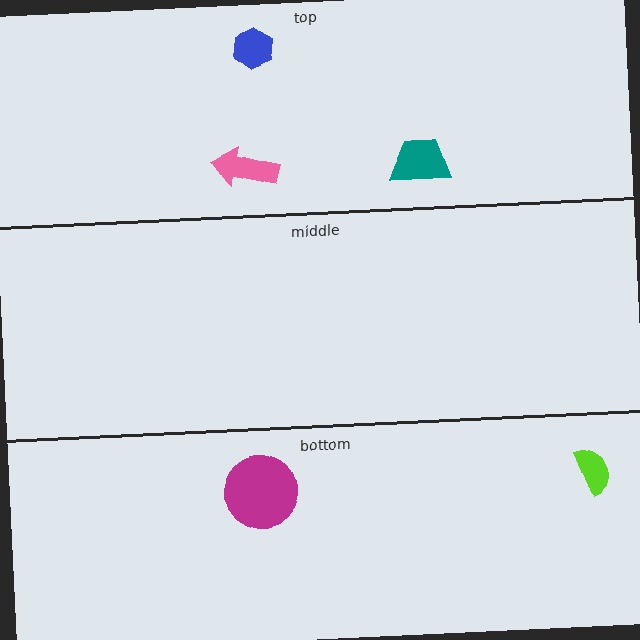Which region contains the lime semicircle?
The bottom region.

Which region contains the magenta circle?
The bottom region.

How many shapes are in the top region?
3.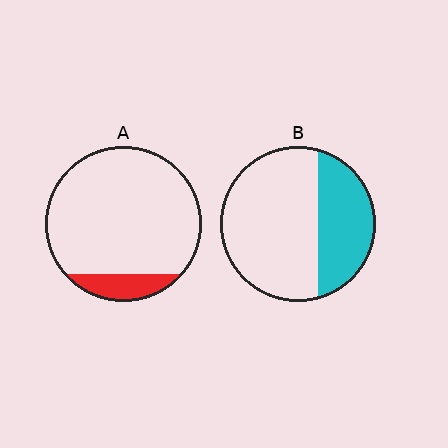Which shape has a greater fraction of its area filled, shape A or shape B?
Shape B.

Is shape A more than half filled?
No.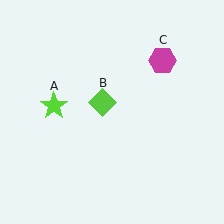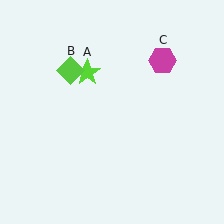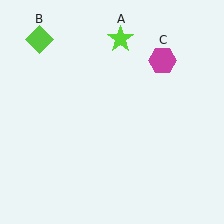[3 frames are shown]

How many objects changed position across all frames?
2 objects changed position: lime star (object A), lime diamond (object B).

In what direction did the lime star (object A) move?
The lime star (object A) moved up and to the right.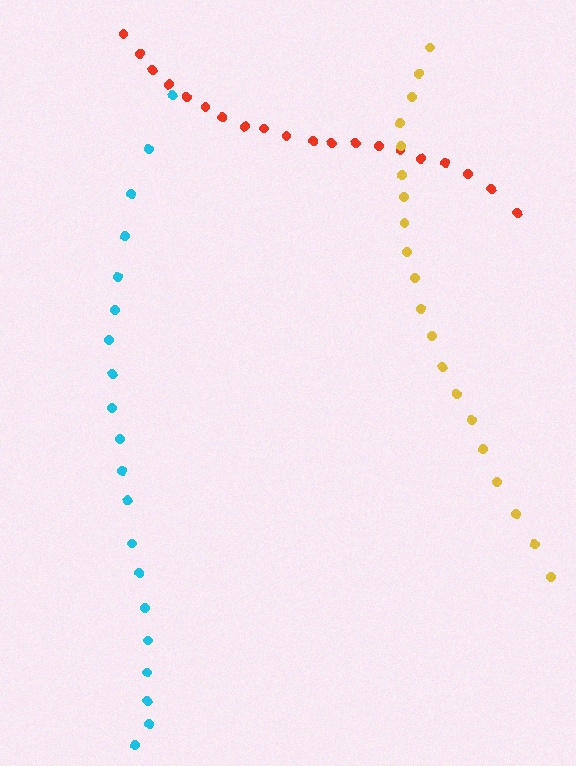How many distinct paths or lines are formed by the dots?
There are 3 distinct paths.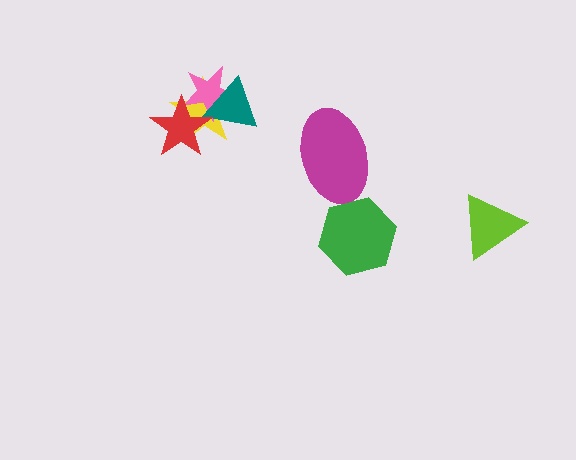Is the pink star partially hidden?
Yes, it is partially covered by another shape.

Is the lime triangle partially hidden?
No, no other shape covers it.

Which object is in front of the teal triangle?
The red star is in front of the teal triangle.